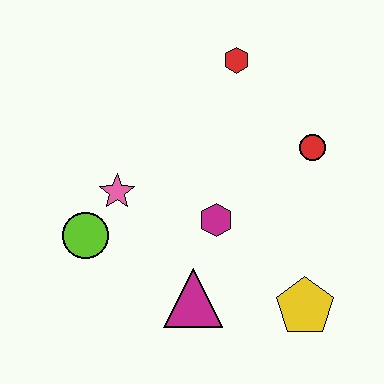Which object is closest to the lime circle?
The pink star is closest to the lime circle.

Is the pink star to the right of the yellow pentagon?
No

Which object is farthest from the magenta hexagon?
The red hexagon is farthest from the magenta hexagon.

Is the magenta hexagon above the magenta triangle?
Yes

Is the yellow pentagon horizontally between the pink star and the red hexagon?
No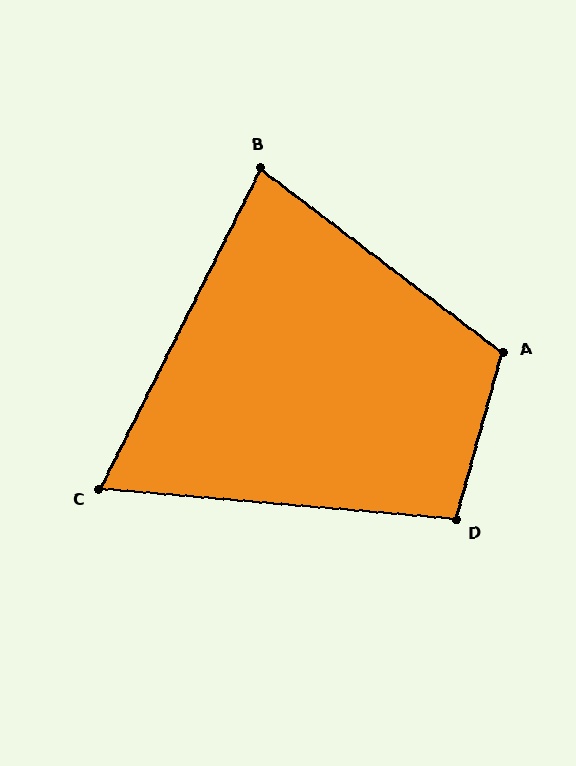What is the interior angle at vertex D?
Approximately 101 degrees (obtuse).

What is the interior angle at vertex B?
Approximately 79 degrees (acute).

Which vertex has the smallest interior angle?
C, at approximately 68 degrees.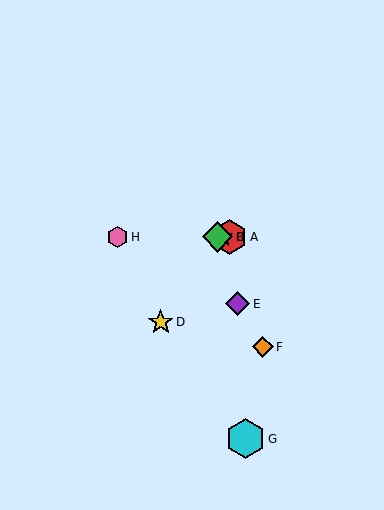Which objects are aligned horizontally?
Objects A, B, C, H are aligned horizontally.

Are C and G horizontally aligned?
No, C is at y≈237 and G is at y≈439.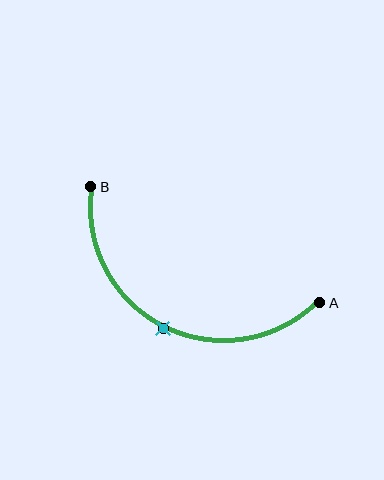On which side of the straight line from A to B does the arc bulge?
The arc bulges below the straight line connecting A and B.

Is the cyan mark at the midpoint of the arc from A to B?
Yes. The cyan mark lies on the arc at equal arc-length from both A and B — it is the arc midpoint.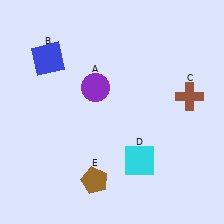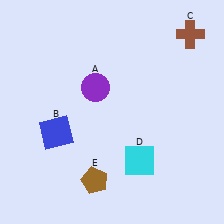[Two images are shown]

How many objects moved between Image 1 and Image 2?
2 objects moved between the two images.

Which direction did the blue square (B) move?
The blue square (B) moved down.